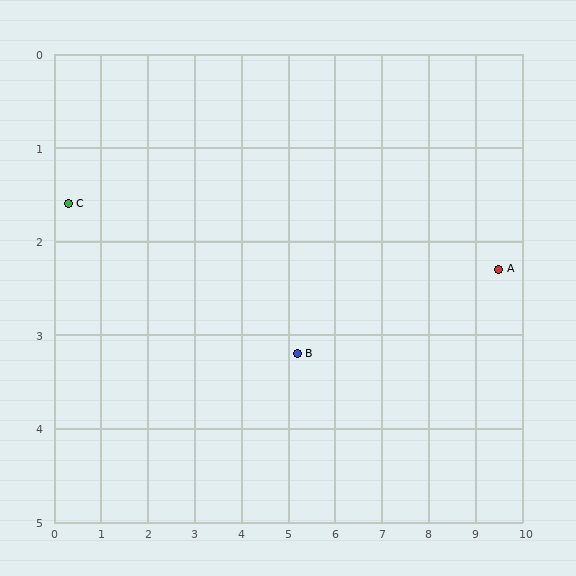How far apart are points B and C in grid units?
Points B and C are about 5.2 grid units apart.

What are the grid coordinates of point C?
Point C is at approximately (0.3, 1.6).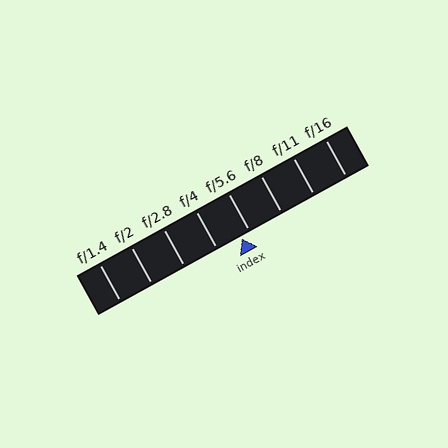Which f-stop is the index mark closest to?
The index mark is closest to f/5.6.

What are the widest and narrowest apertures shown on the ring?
The widest aperture shown is f/1.4 and the narrowest is f/16.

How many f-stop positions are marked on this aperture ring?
There are 8 f-stop positions marked.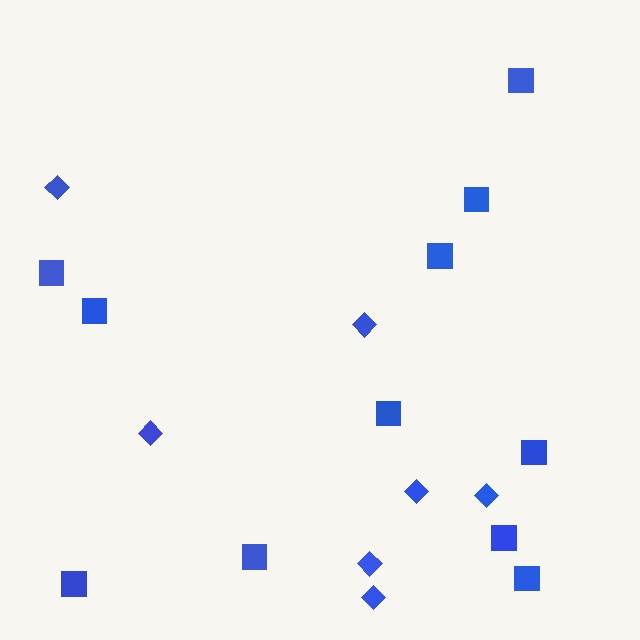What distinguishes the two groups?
There are 2 groups: one group of squares (11) and one group of diamonds (7).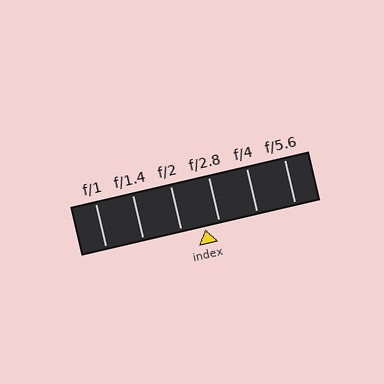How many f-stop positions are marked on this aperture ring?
There are 6 f-stop positions marked.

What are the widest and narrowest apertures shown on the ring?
The widest aperture shown is f/1 and the narrowest is f/5.6.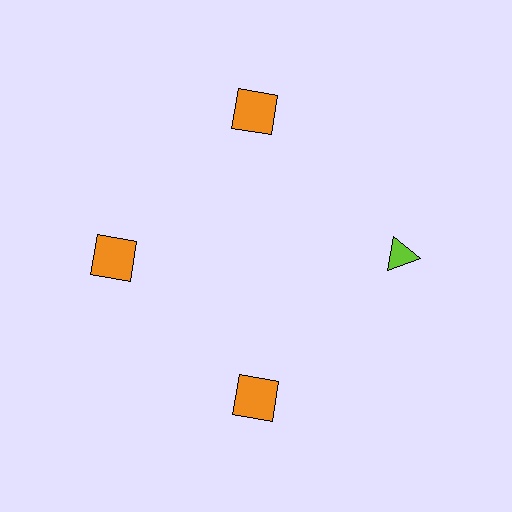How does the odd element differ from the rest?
It differs in both color (lime instead of orange) and shape (triangle instead of square).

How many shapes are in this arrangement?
There are 4 shapes arranged in a ring pattern.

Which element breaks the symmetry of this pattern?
The lime triangle at roughly the 3 o'clock position breaks the symmetry. All other shapes are orange squares.